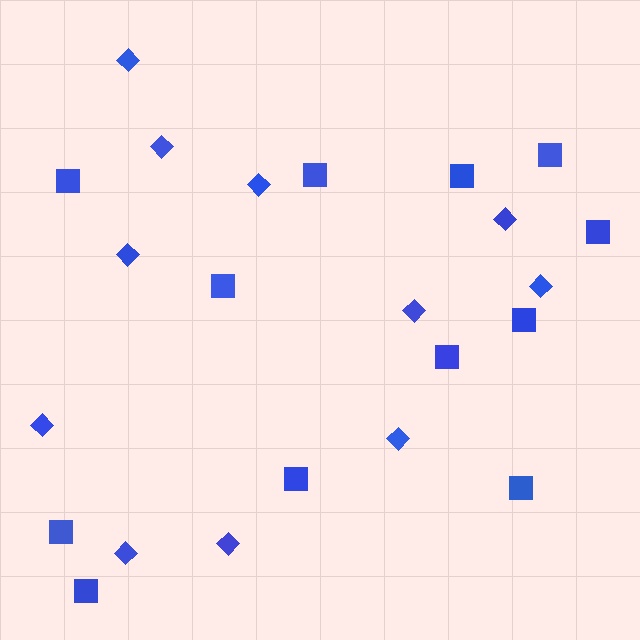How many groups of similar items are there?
There are 2 groups: one group of squares (12) and one group of diamonds (11).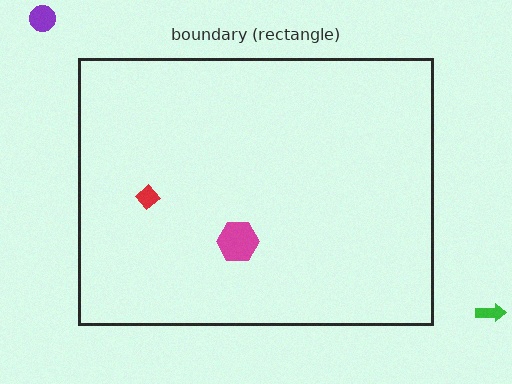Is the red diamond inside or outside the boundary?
Inside.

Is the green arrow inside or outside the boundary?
Outside.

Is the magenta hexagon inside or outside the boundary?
Inside.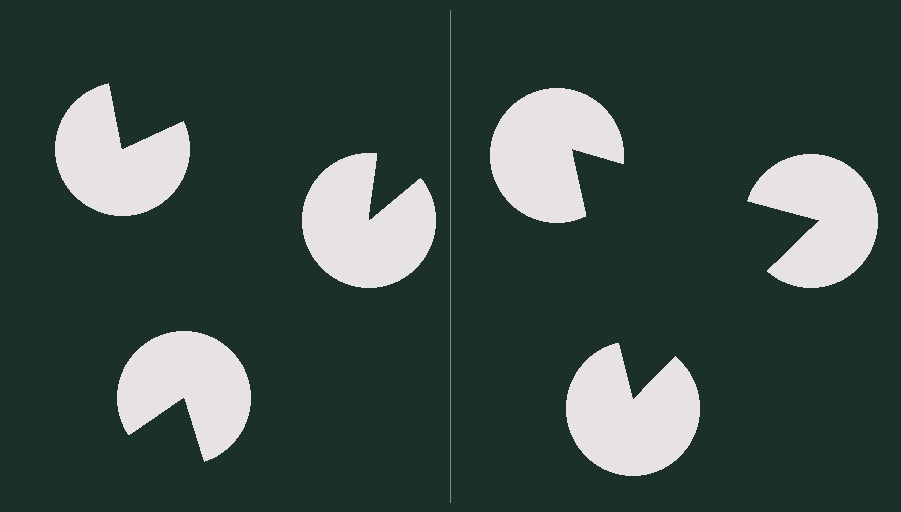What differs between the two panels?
The pac-man discs are positioned identically on both sides; only the wedge orientations differ. On the right they align to a triangle; on the left they are misaligned.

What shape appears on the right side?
An illusory triangle.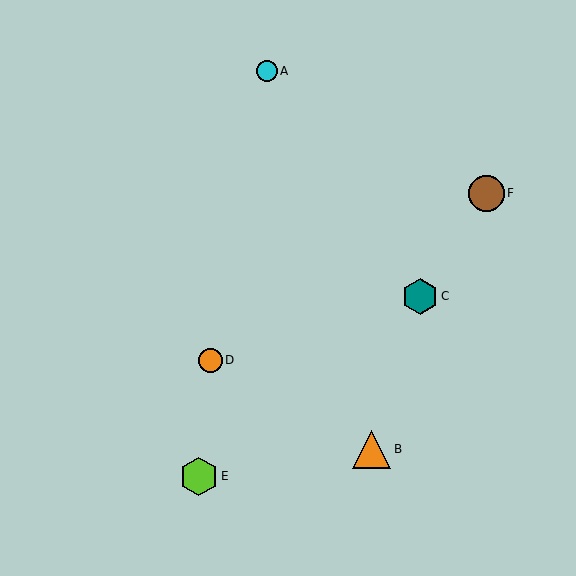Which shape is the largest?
The lime hexagon (labeled E) is the largest.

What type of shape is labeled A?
Shape A is a cyan circle.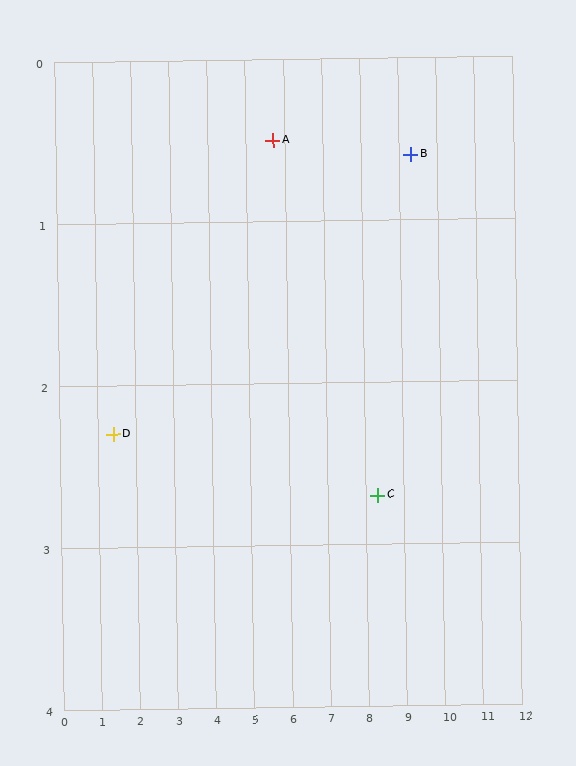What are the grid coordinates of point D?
Point D is at approximately (1.4, 2.3).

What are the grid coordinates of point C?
Point C is at approximately (8.3, 2.7).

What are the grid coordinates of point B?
Point B is at approximately (9.3, 0.6).